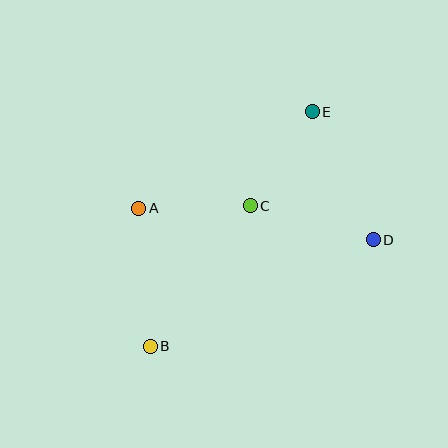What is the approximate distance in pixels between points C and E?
The distance between C and E is approximately 112 pixels.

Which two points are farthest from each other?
Points B and E are farthest from each other.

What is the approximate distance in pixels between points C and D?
The distance between C and D is approximately 128 pixels.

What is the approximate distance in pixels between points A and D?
The distance between A and D is approximately 237 pixels.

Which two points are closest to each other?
Points A and C are closest to each other.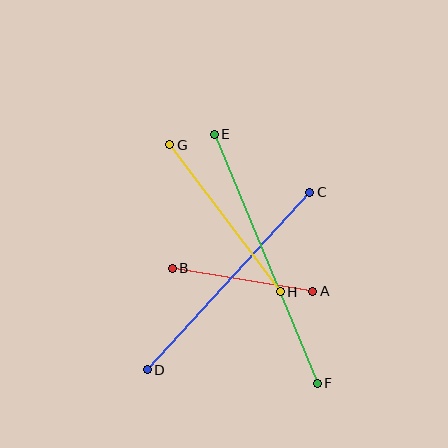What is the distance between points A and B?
The distance is approximately 143 pixels.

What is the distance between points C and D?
The distance is approximately 241 pixels.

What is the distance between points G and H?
The distance is approximately 184 pixels.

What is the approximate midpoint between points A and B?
The midpoint is at approximately (243, 280) pixels.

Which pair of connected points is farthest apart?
Points E and F are farthest apart.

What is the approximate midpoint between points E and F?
The midpoint is at approximately (266, 259) pixels.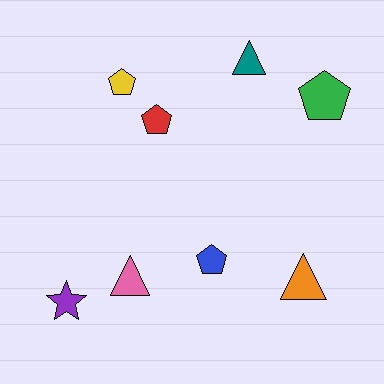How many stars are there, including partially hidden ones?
There is 1 star.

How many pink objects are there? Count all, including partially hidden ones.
There is 1 pink object.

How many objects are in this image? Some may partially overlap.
There are 8 objects.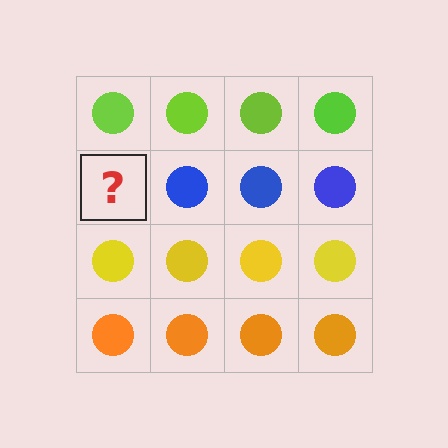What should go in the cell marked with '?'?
The missing cell should contain a blue circle.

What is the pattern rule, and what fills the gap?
The rule is that each row has a consistent color. The gap should be filled with a blue circle.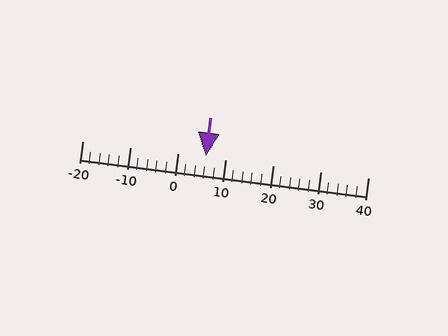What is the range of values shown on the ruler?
The ruler shows values from -20 to 40.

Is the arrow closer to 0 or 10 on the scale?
The arrow is closer to 10.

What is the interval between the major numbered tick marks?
The major tick marks are spaced 10 units apart.